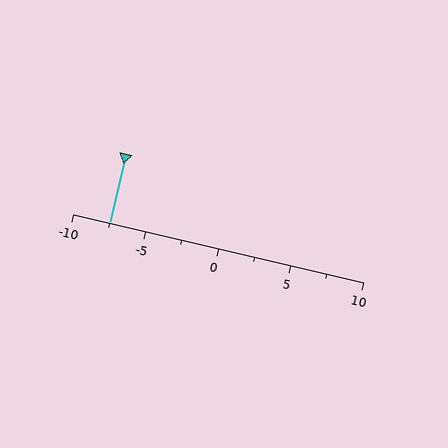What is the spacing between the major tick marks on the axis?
The major ticks are spaced 5 apart.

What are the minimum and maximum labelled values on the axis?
The axis runs from -10 to 10.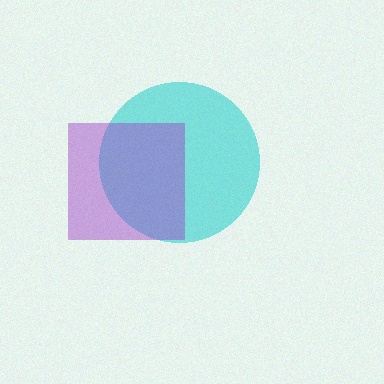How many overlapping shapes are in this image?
There are 2 overlapping shapes in the image.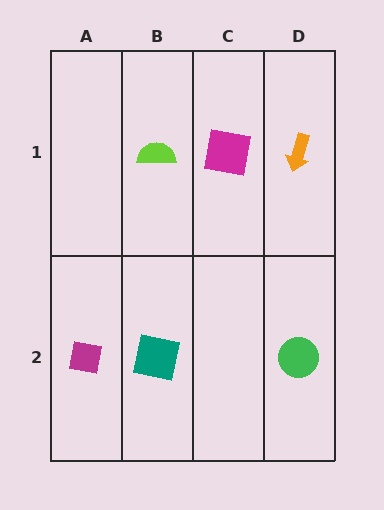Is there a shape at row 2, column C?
No, that cell is empty.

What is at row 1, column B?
A lime semicircle.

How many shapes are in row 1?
3 shapes.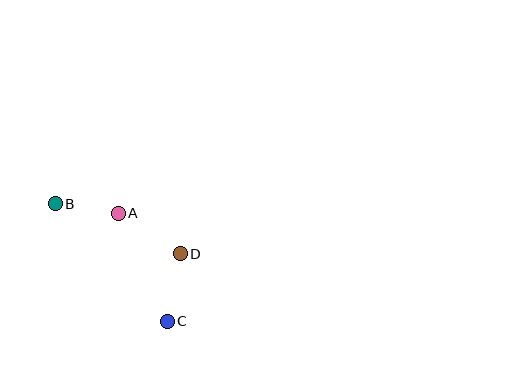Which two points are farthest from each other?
Points B and C are farthest from each other.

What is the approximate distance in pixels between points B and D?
The distance between B and D is approximately 135 pixels.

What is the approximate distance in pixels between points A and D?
The distance between A and D is approximately 74 pixels.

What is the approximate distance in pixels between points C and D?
The distance between C and D is approximately 69 pixels.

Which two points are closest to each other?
Points A and B are closest to each other.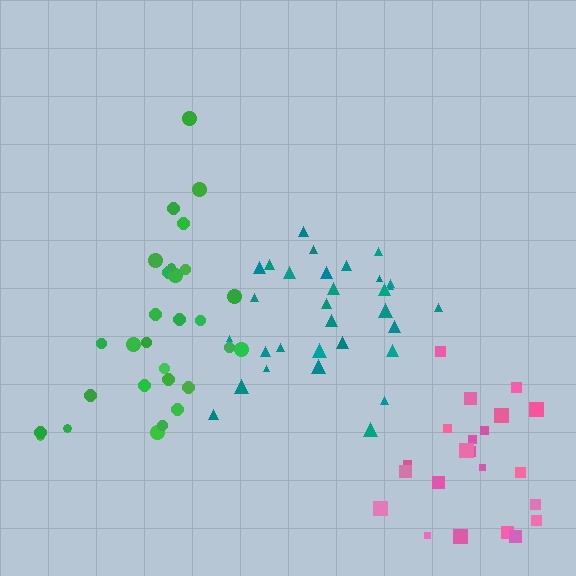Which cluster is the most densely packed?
Green.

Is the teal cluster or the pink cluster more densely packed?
Teal.